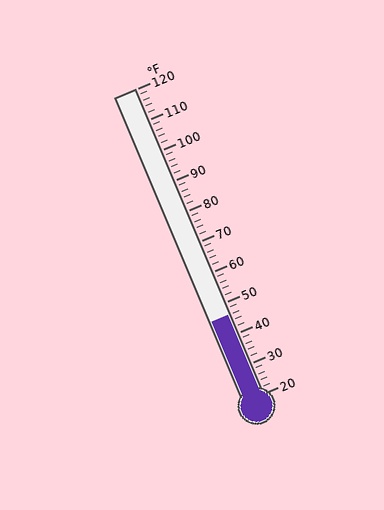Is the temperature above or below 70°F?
The temperature is below 70°F.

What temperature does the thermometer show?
The thermometer shows approximately 46°F.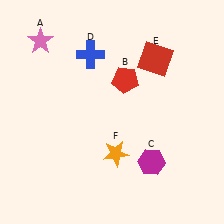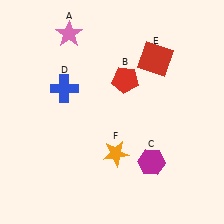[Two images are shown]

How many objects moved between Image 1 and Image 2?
2 objects moved between the two images.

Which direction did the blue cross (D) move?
The blue cross (D) moved down.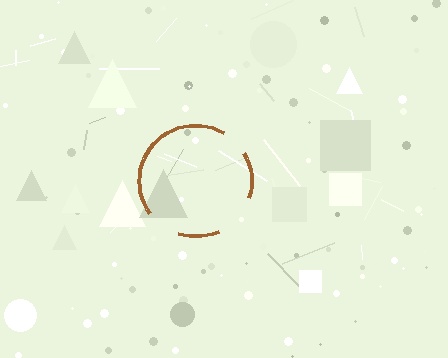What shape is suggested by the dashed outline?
The dashed outline suggests a circle.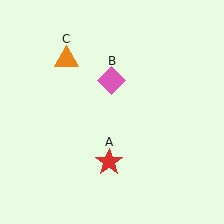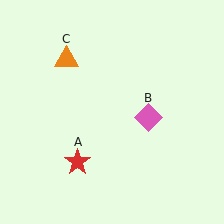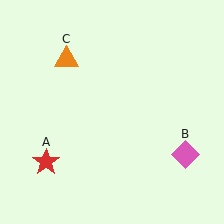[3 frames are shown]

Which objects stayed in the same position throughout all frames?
Orange triangle (object C) remained stationary.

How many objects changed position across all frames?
2 objects changed position: red star (object A), pink diamond (object B).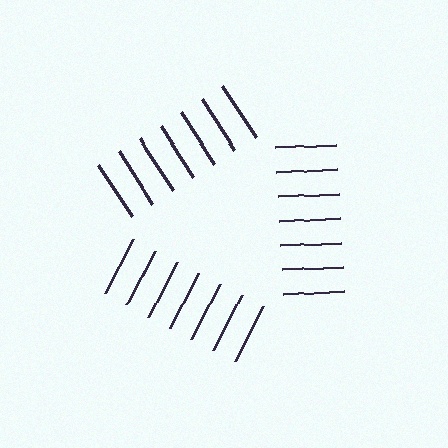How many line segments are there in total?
21 — 7 along each of the 3 edges.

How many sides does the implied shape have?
3 sides — the line-ends trace a triangle.